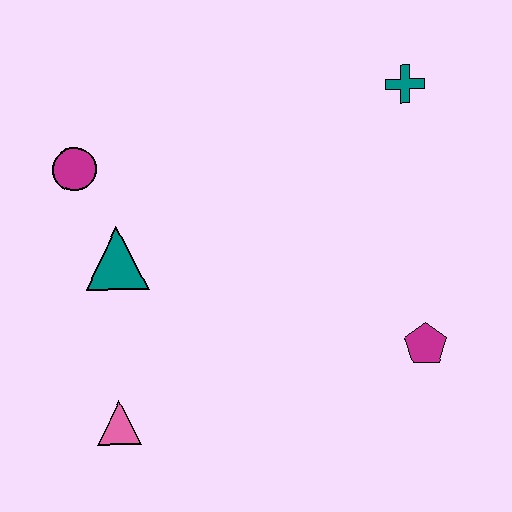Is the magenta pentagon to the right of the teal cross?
Yes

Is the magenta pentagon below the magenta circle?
Yes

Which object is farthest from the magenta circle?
The magenta pentagon is farthest from the magenta circle.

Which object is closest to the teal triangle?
The magenta circle is closest to the teal triangle.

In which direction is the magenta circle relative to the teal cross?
The magenta circle is to the left of the teal cross.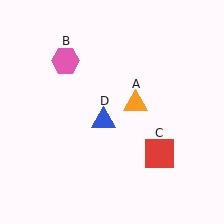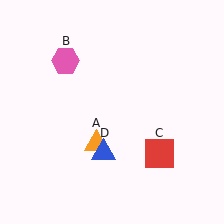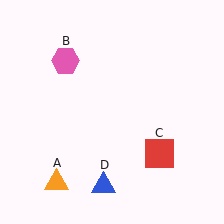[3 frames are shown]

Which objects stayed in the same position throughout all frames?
Pink hexagon (object B) and red square (object C) remained stationary.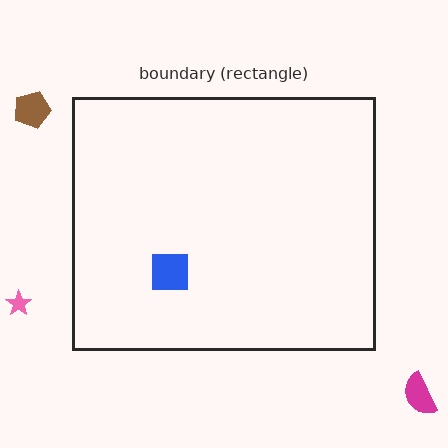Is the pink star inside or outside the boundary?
Outside.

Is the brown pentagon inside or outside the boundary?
Outside.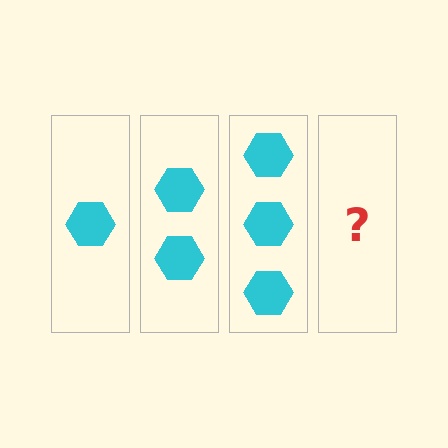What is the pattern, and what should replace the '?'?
The pattern is that each step adds one more hexagon. The '?' should be 4 hexagons.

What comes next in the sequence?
The next element should be 4 hexagons.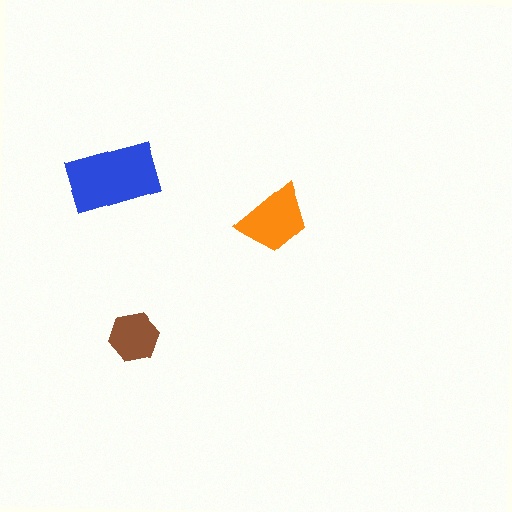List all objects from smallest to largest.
The brown hexagon, the orange trapezoid, the blue rectangle.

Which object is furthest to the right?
The orange trapezoid is rightmost.